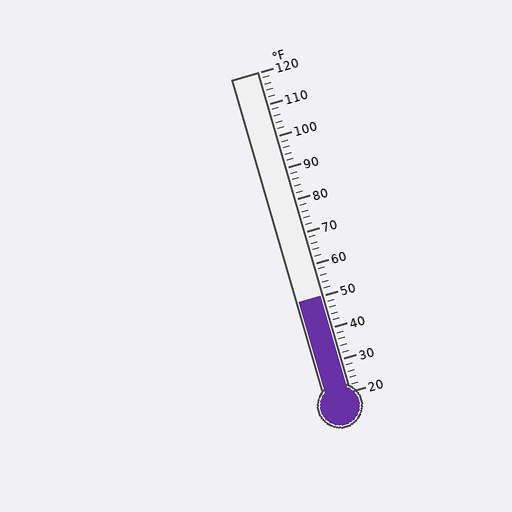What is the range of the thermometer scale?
The thermometer scale ranges from 20°F to 120°F.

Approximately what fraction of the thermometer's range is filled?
The thermometer is filled to approximately 30% of its range.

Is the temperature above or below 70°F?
The temperature is below 70°F.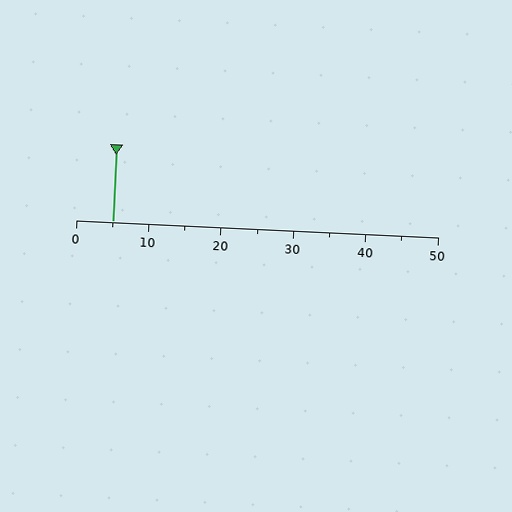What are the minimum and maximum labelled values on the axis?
The axis runs from 0 to 50.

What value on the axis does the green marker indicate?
The marker indicates approximately 5.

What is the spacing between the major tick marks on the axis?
The major ticks are spaced 10 apart.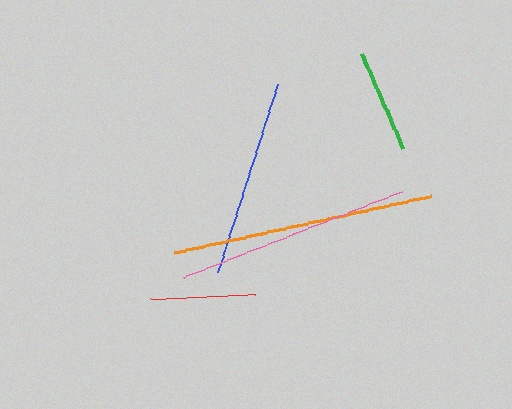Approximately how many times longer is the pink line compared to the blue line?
The pink line is approximately 1.2 times the length of the blue line.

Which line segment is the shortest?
The green line is the shortest at approximately 104 pixels.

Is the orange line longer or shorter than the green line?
The orange line is longer than the green line.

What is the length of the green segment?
The green segment is approximately 104 pixels long.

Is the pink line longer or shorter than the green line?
The pink line is longer than the green line.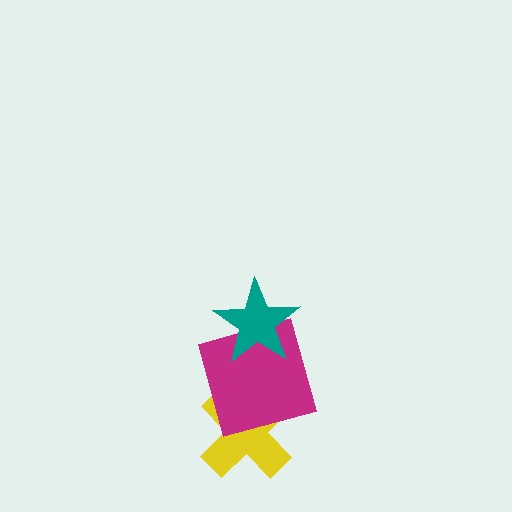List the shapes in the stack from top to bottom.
From top to bottom: the teal star, the magenta square, the yellow cross.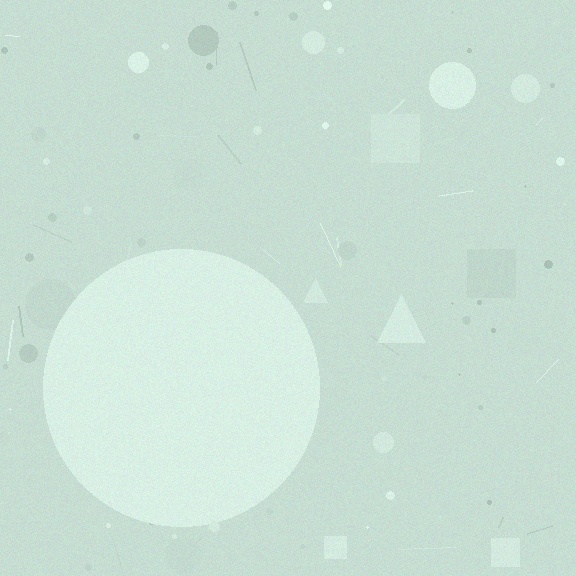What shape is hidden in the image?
A circle is hidden in the image.